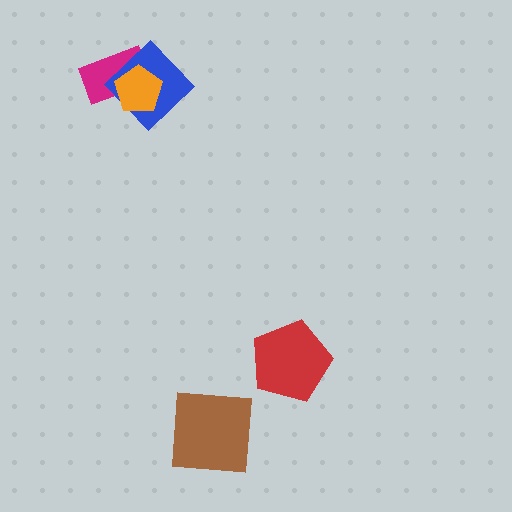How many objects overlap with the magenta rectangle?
2 objects overlap with the magenta rectangle.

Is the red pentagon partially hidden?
No, no other shape covers it.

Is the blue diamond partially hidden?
Yes, it is partially covered by another shape.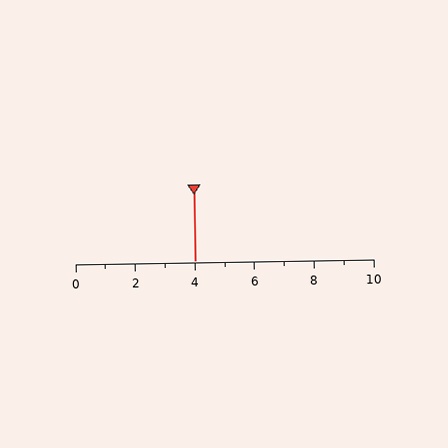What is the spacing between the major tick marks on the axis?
The major ticks are spaced 2 apart.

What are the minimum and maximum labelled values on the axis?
The axis runs from 0 to 10.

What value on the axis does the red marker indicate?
The marker indicates approximately 4.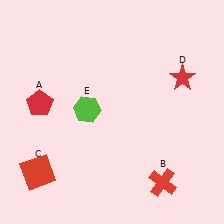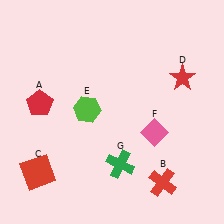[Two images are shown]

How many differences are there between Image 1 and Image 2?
There are 2 differences between the two images.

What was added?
A pink diamond (F), a green cross (G) were added in Image 2.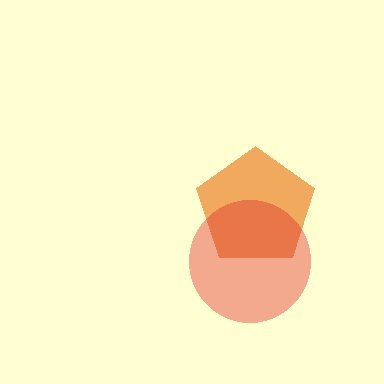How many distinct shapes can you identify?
There are 2 distinct shapes: an orange pentagon, a red circle.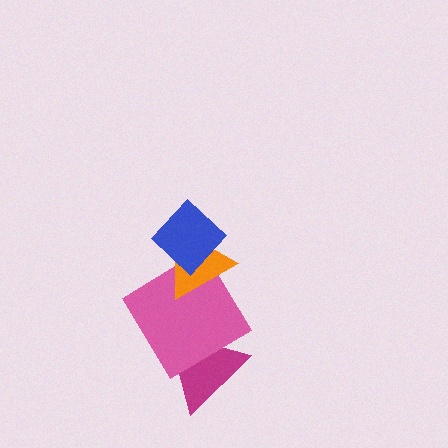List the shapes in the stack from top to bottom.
From top to bottom: the blue diamond, the orange triangle, the pink diamond, the magenta triangle.